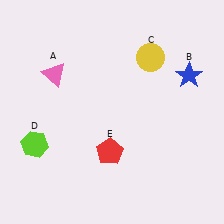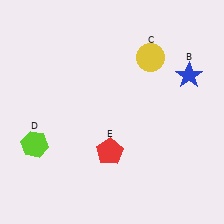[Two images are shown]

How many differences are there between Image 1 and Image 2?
There is 1 difference between the two images.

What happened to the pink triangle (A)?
The pink triangle (A) was removed in Image 2. It was in the top-left area of Image 1.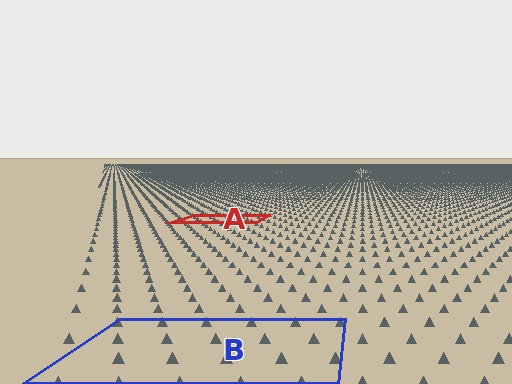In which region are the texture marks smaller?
The texture marks are smaller in region A, because it is farther away.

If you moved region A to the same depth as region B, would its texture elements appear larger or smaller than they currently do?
They would appear larger. At a closer depth, the same texture elements are projected at a bigger on-screen size.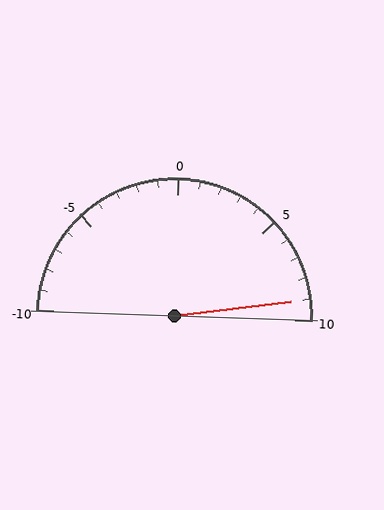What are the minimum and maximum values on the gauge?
The gauge ranges from -10 to 10.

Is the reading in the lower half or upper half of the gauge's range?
The reading is in the upper half of the range (-10 to 10).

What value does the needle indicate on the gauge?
The needle indicates approximately 9.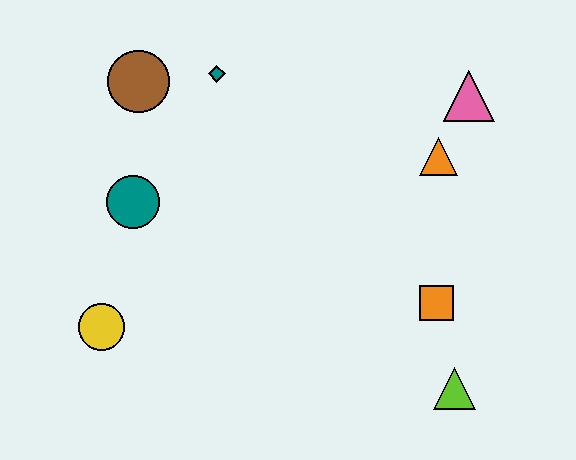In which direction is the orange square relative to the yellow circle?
The orange square is to the right of the yellow circle.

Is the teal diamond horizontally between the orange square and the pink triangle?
No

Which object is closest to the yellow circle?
The teal circle is closest to the yellow circle.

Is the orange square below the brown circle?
Yes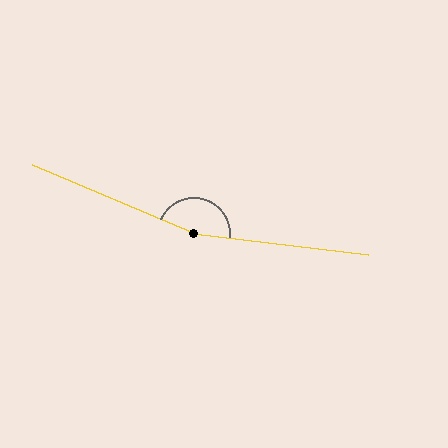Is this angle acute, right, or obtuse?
It is obtuse.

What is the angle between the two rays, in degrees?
Approximately 164 degrees.